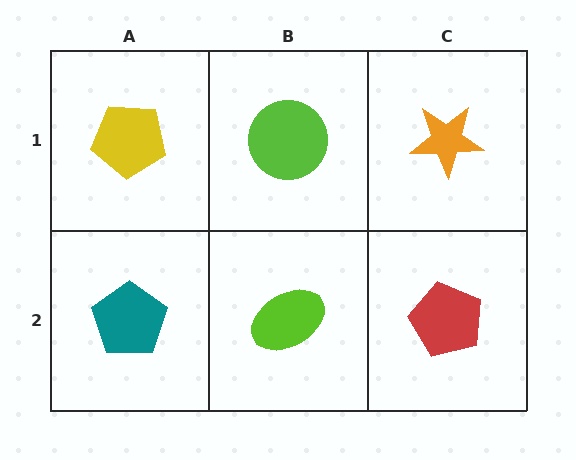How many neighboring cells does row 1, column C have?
2.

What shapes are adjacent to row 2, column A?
A yellow pentagon (row 1, column A), a lime ellipse (row 2, column B).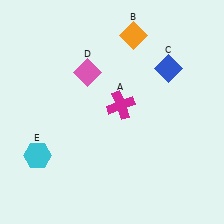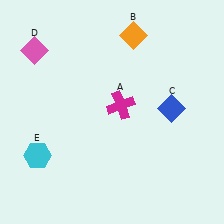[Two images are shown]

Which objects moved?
The objects that moved are: the blue diamond (C), the pink diamond (D).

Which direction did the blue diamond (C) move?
The blue diamond (C) moved down.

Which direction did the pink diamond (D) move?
The pink diamond (D) moved left.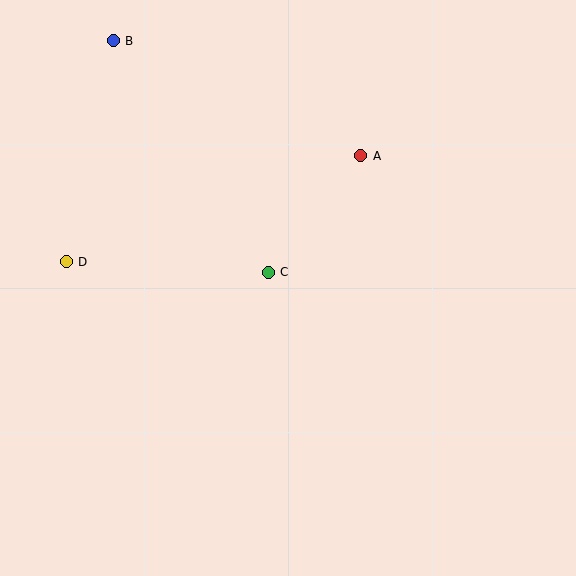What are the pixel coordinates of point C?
Point C is at (268, 272).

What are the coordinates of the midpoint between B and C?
The midpoint between B and C is at (191, 157).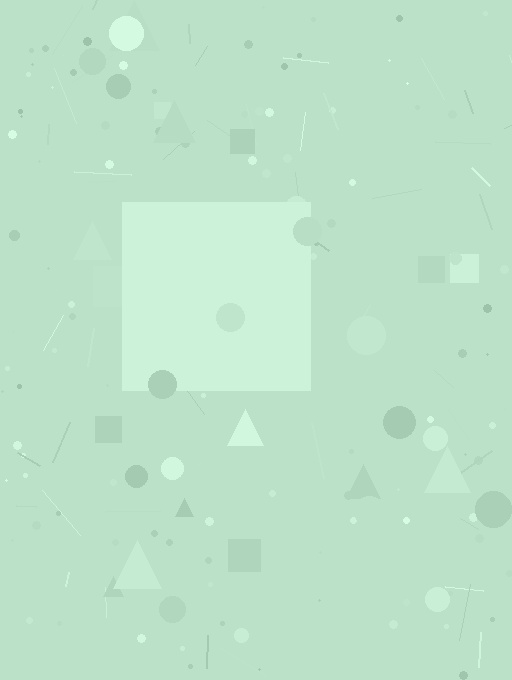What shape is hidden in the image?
A square is hidden in the image.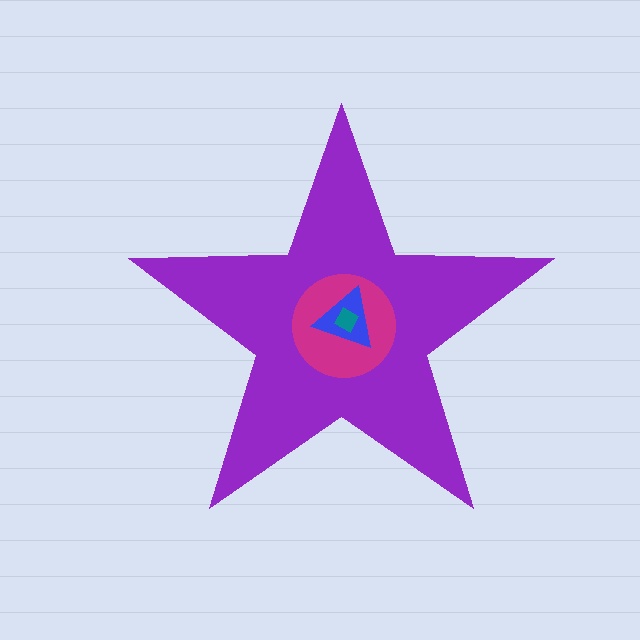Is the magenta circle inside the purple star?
Yes.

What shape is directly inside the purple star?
The magenta circle.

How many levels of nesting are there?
4.